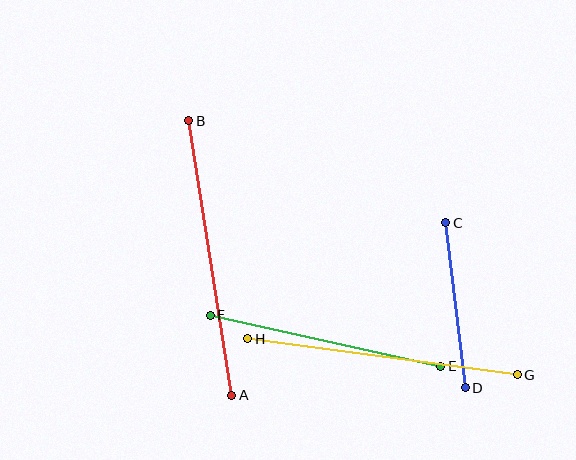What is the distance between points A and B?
The distance is approximately 278 pixels.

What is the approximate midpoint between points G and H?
The midpoint is at approximately (382, 357) pixels.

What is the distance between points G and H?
The distance is approximately 272 pixels.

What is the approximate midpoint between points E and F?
The midpoint is at approximately (325, 341) pixels.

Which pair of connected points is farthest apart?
Points A and B are farthest apart.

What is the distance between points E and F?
The distance is approximately 236 pixels.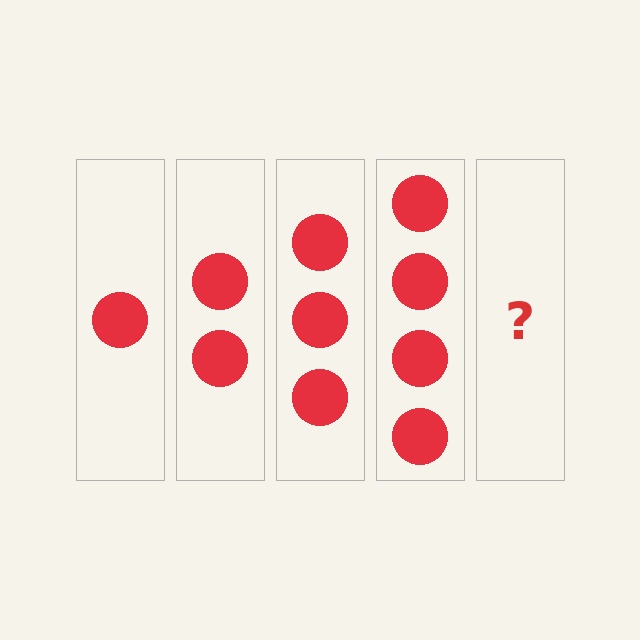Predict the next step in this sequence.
The next step is 5 circles.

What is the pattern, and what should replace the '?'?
The pattern is that each step adds one more circle. The '?' should be 5 circles.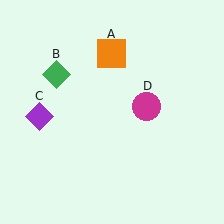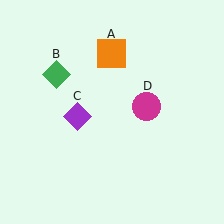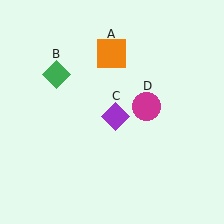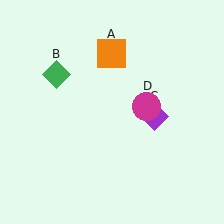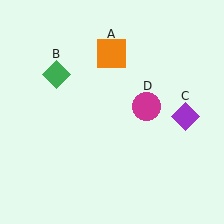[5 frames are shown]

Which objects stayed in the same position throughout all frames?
Orange square (object A) and green diamond (object B) and magenta circle (object D) remained stationary.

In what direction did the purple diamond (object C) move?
The purple diamond (object C) moved right.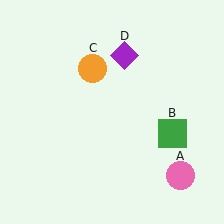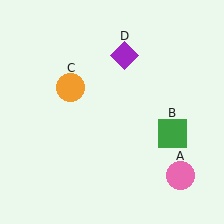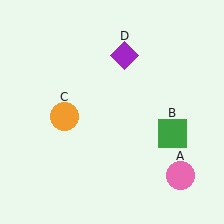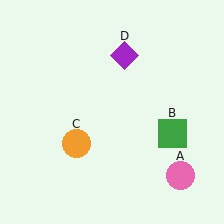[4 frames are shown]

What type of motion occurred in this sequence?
The orange circle (object C) rotated counterclockwise around the center of the scene.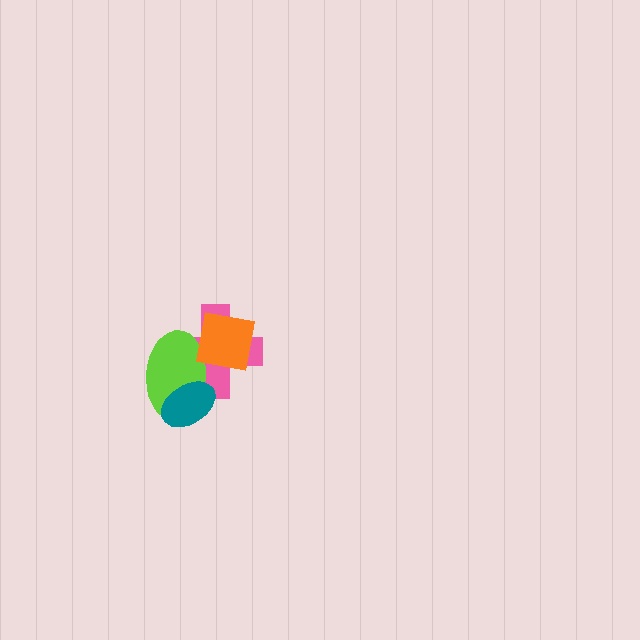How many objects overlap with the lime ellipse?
3 objects overlap with the lime ellipse.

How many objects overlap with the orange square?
2 objects overlap with the orange square.